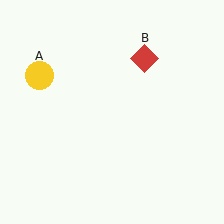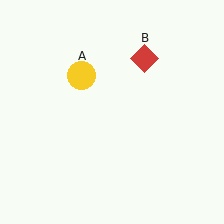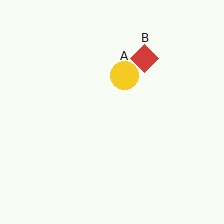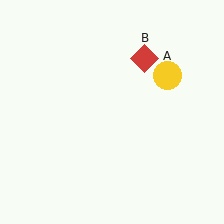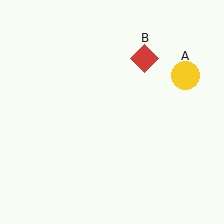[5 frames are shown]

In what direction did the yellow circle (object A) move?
The yellow circle (object A) moved right.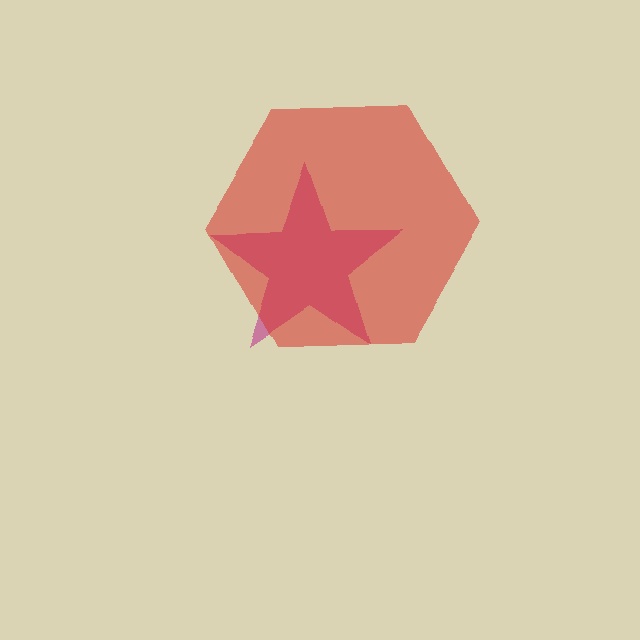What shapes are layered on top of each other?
The layered shapes are: a magenta star, a red hexagon.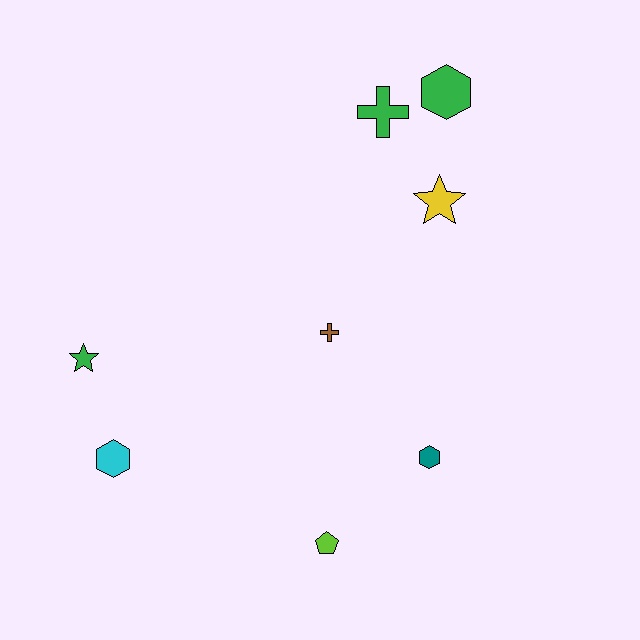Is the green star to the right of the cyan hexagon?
No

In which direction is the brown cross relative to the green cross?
The brown cross is below the green cross.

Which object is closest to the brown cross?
The teal hexagon is closest to the brown cross.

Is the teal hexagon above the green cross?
No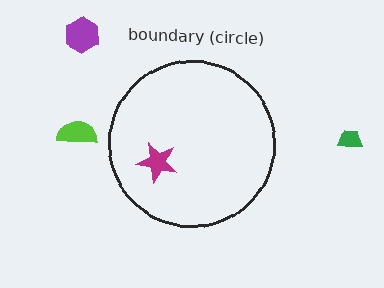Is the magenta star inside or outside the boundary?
Inside.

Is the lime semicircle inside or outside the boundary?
Outside.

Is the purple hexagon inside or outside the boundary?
Outside.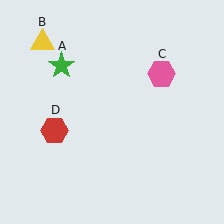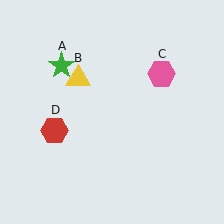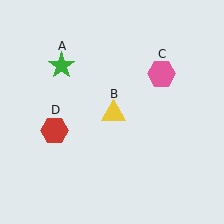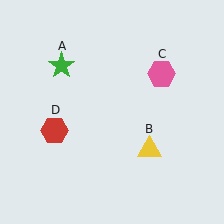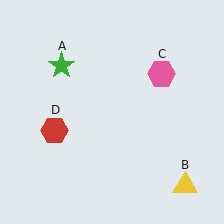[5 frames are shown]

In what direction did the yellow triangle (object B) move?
The yellow triangle (object B) moved down and to the right.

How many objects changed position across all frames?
1 object changed position: yellow triangle (object B).